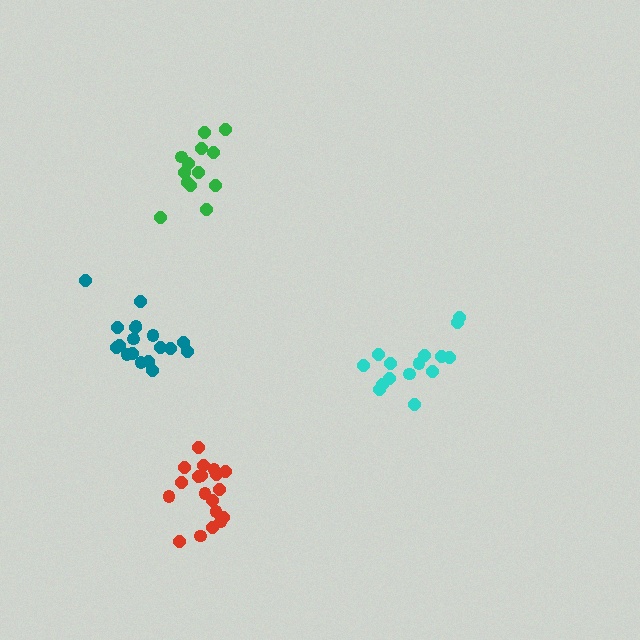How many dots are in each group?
Group 1: 15 dots, Group 2: 13 dots, Group 3: 19 dots, Group 4: 18 dots (65 total).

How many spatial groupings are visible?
There are 4 spatial groupings.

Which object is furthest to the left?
The teal cluster is leftmost.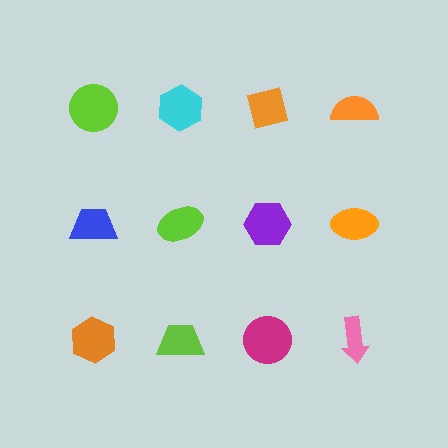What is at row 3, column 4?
A pink arrow.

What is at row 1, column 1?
A lime circle.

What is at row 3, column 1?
An orange hexagon.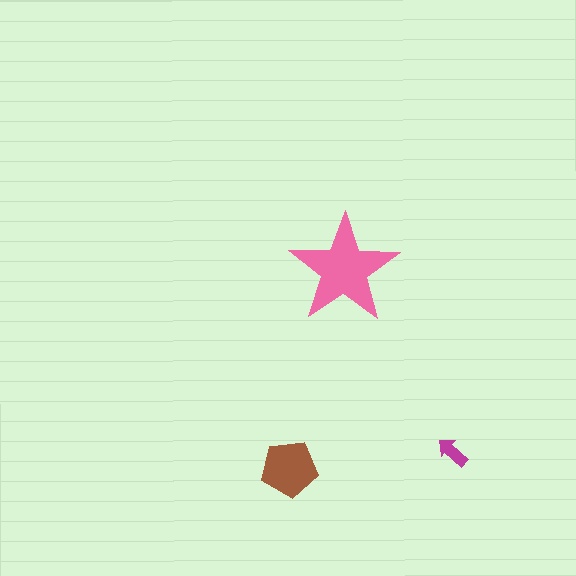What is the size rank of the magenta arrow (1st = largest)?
3rd.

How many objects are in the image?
There are 3 objects in the image.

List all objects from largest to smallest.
The pink star, the brown pentagon, the magenta arrow.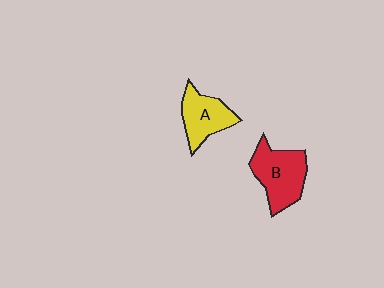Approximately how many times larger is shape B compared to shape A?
Approximately 1.3 times.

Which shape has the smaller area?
Shape A (yellow).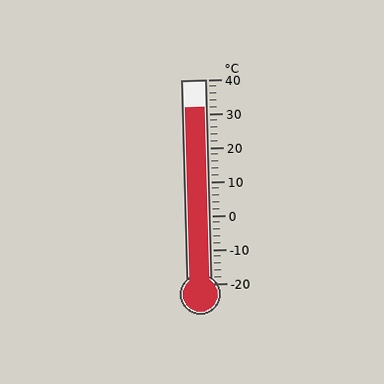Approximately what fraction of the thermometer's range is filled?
The thermometer is filled to approximately 85% of its range.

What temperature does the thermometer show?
The thermometer shows approximately 32°C.